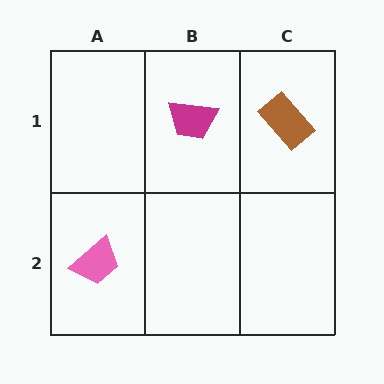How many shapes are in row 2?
1 shape.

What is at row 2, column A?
A pink trapezoid.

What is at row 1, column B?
A magenta trapezoid.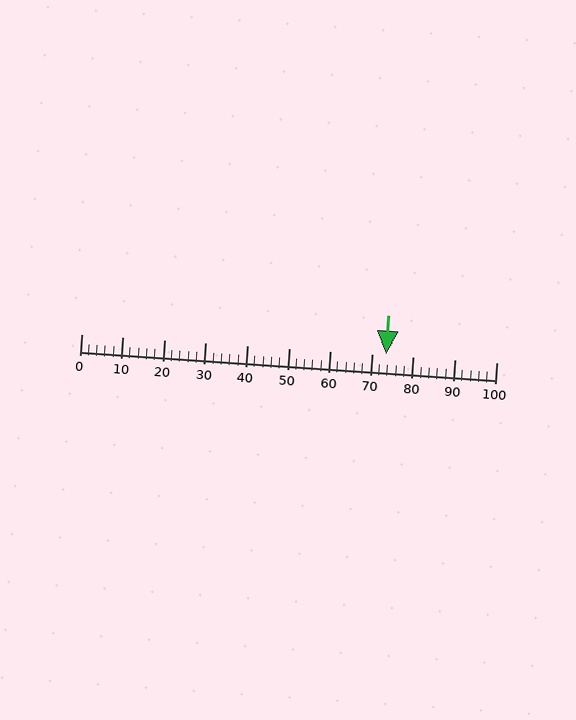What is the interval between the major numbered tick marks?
The major tick marks are spaced 10 units apart.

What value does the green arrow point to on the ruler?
The green arrow points to approximately 73.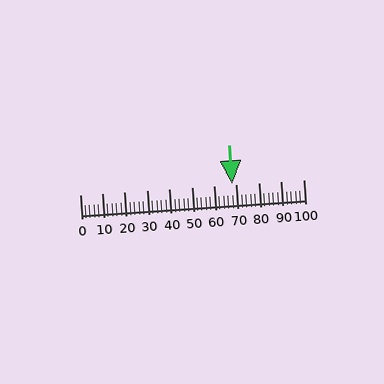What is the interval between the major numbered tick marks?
The major tick marks are spaced 10 units apart.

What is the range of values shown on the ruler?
The ruler shows values from 0 to 100.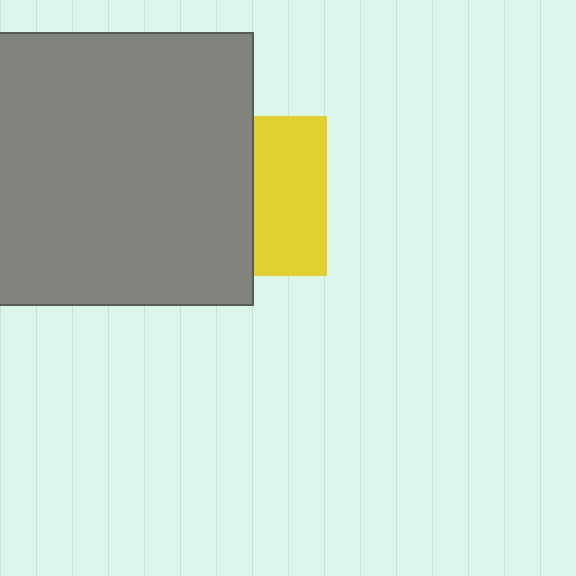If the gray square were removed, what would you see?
You would see the complete yellow square.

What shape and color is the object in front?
The object in front is a gray square.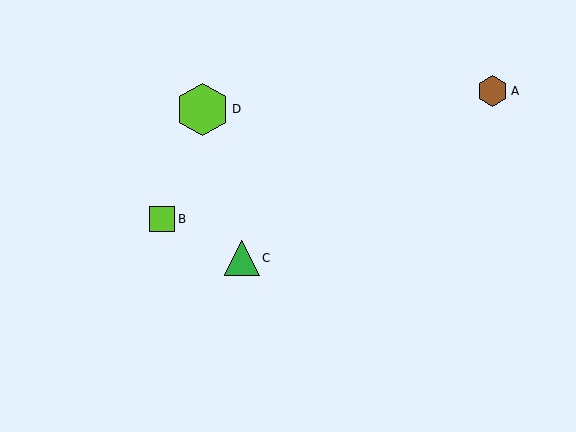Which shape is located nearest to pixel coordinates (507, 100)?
The brown hexagon (labeled A) at (492, 91) is nearest to that location.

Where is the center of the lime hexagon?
The center of the lime hexagon is at (203, 109).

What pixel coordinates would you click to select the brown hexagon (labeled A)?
Click at (492, 91) to select the brown hexagon A.